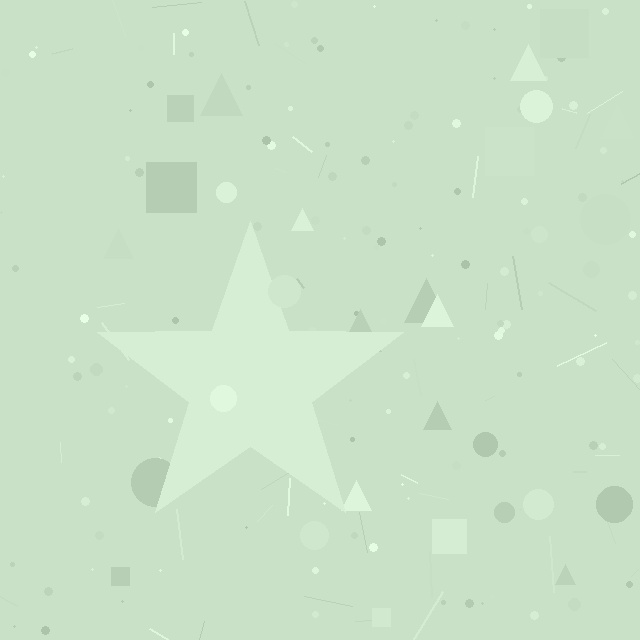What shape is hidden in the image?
A star is hidden in the image.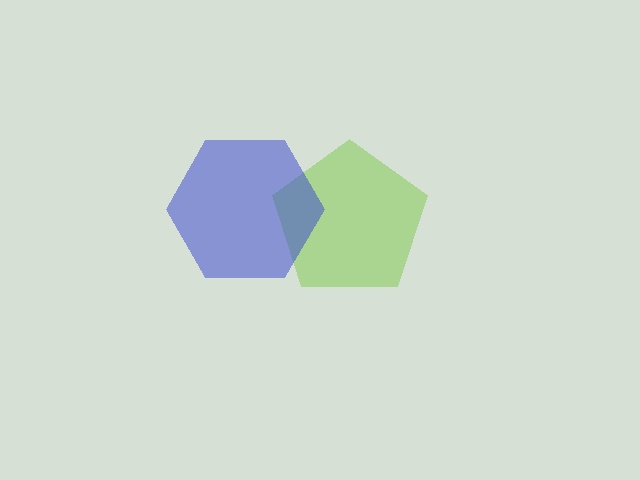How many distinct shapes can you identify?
There are 2 distinct shapes: a lime pentagon, a blue hexagon.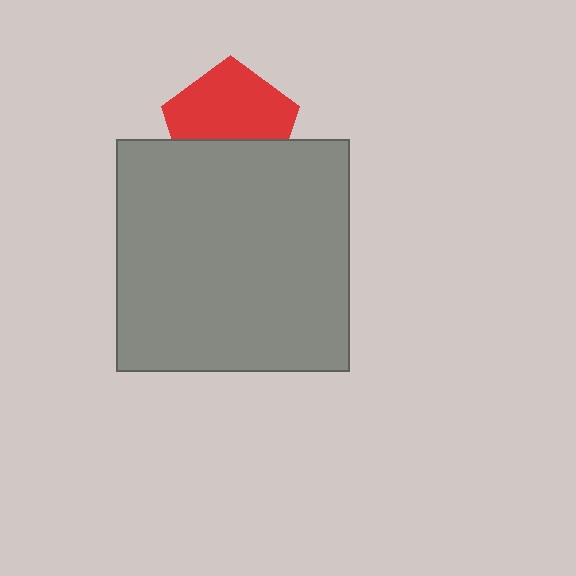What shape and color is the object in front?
The object in front is a gray square.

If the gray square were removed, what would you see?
You would see the complete red pentagon.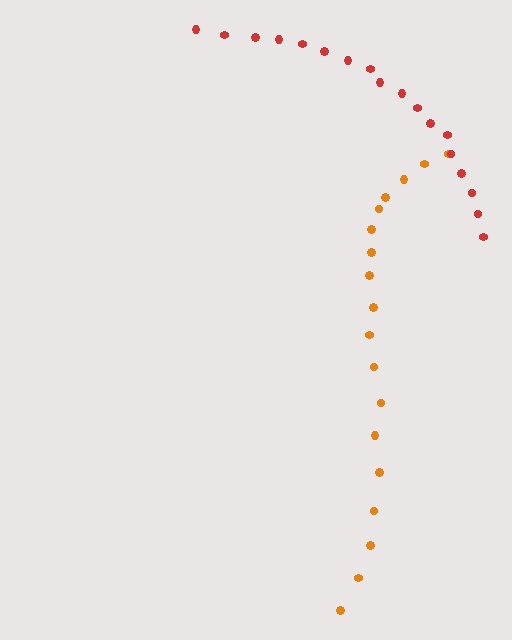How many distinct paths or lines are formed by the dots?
There are 2 distinct paths.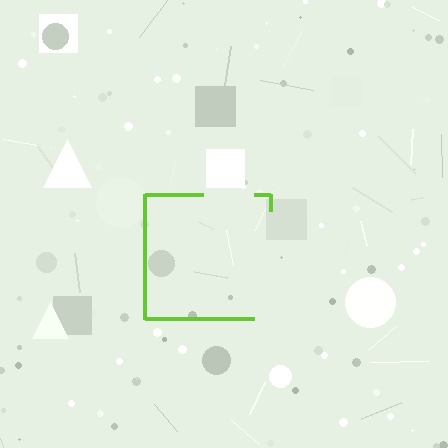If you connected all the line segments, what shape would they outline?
They would outline a square.